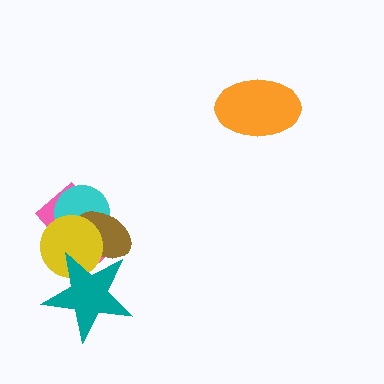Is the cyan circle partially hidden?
Yes, it is partially covered by another shape.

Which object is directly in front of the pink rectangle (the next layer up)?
The cyan circle is directly in front of the pink rectangle.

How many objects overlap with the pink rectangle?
4 objects overlap with the pink rectangle.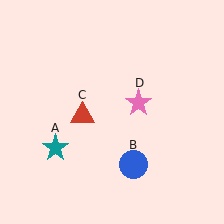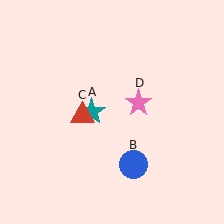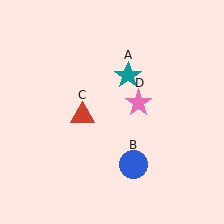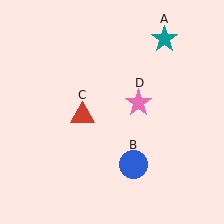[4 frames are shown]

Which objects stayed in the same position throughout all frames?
Blue circle (object B) and red triangle (object C) and pink star (object D) remained stationary.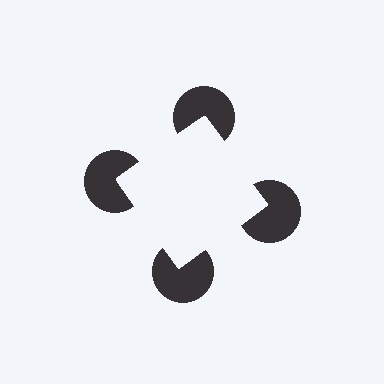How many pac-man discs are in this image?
There are 4 — one at each vertex of the illusory square.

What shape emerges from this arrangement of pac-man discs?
An illusory square — its edges are inferred from the aligned wedge cuts in the pac-man discs, not physically drawn.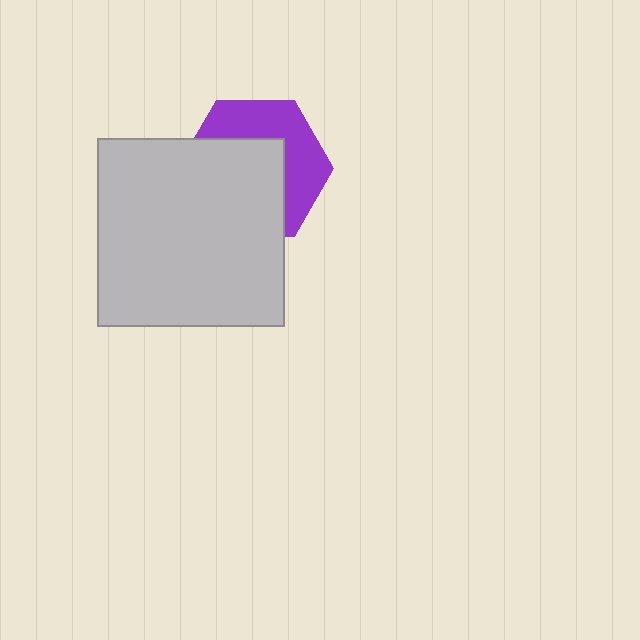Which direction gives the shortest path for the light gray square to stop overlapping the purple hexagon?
Moving toward the lower-left gives the shortest separation.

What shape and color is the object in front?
The object in front is a light gray square.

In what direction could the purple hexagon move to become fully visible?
The purple hexagon could move toward the upper-right. That would shift it out from behind the light gray square entirely.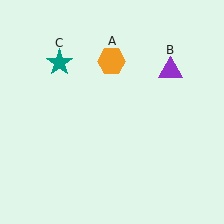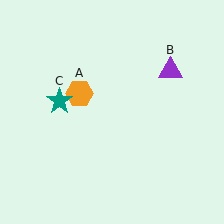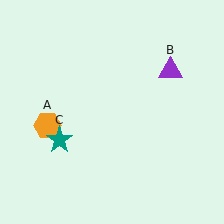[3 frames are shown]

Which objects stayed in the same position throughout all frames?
Purple triangle (object B) remained stationary.